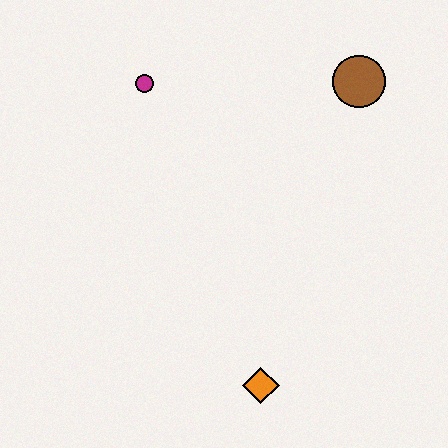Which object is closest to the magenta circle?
The brown circle is closest to the magenta circle.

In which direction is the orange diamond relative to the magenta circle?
The orange diamond is below the magenta circle.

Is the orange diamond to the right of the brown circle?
No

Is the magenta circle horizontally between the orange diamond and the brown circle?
No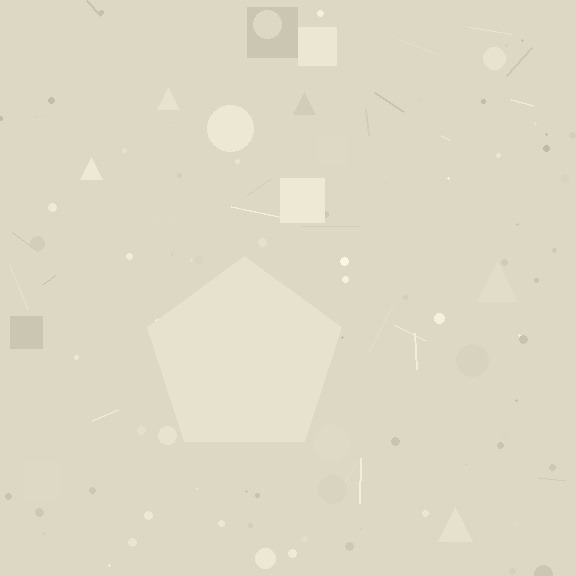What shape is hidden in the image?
A pentagon is hidden in the image.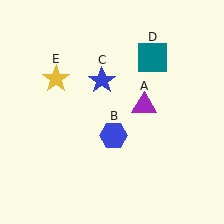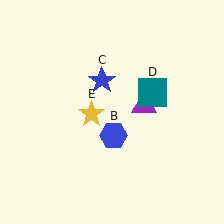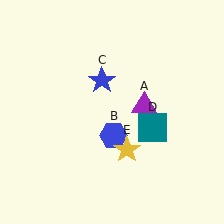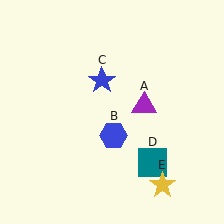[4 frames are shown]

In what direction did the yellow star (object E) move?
The yellow star (object E) moved down and to the right.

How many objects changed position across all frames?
2 objects changed position: teal square (object D), yellow star (object E).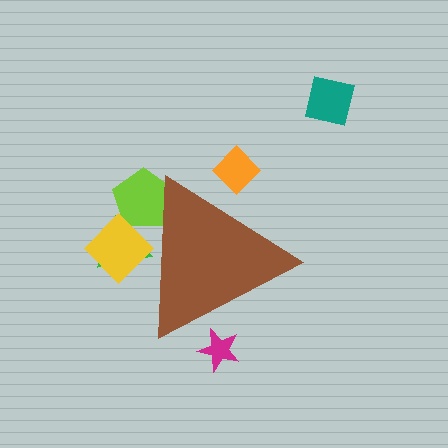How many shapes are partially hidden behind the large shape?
5 shapes are partially hidden.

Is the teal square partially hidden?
No, the teal square is fully visible.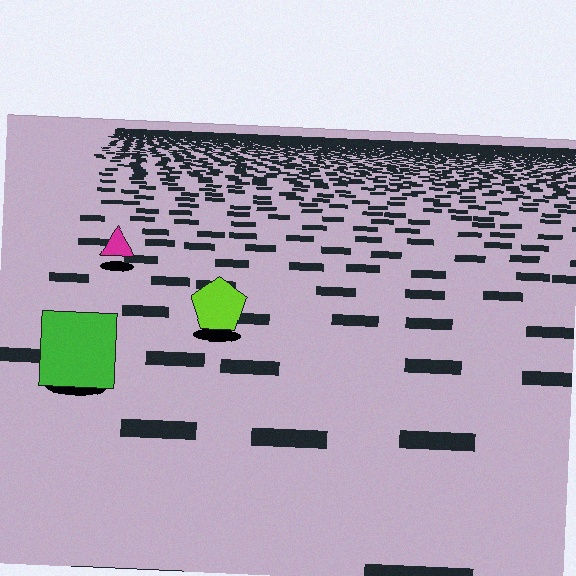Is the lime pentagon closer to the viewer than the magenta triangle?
Yes. The lime pentagon is closer — you can tell from the texture gradient: the ground texture is coarser near it.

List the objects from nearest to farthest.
From nearest to farthest: the green square, the lime pentagon, the magenta triangle.